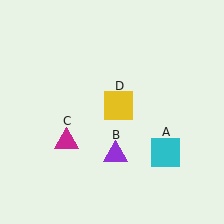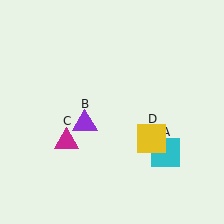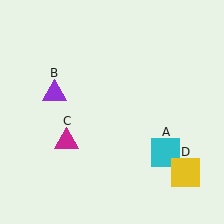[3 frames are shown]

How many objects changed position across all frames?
2 objects changed position: purple triangle (object B), yellow square (object D).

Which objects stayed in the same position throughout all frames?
Cyan square (object A) and magenta triangle (object C) remained stationary.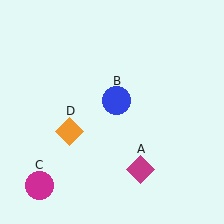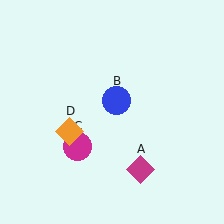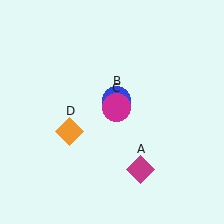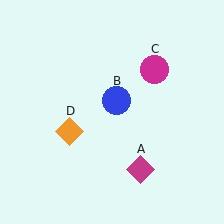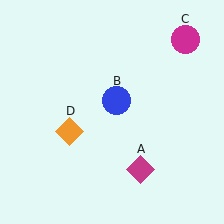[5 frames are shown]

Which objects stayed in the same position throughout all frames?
Magenta diamond (object A) and blue circle (object B) and orange diamond (object D) remained stationary.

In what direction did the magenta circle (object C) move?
The magenta circle (object C) moved up and to the right.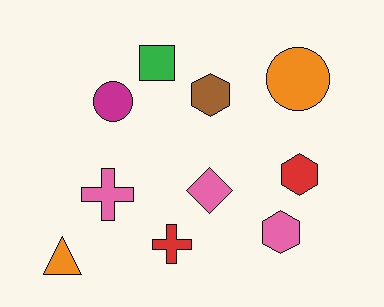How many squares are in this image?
There is 1 square.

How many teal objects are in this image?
There are no teal objects.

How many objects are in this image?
There are 10 objects.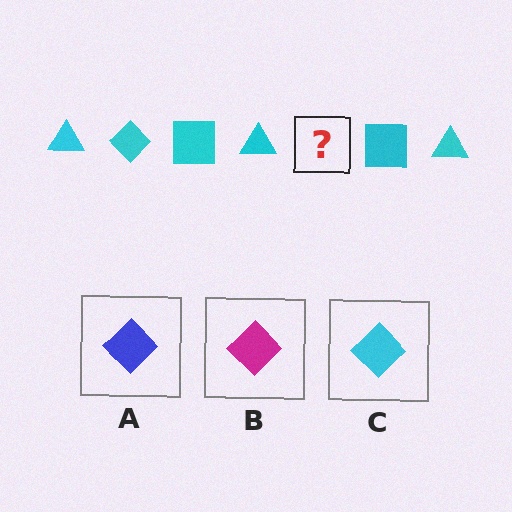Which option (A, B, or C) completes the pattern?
C.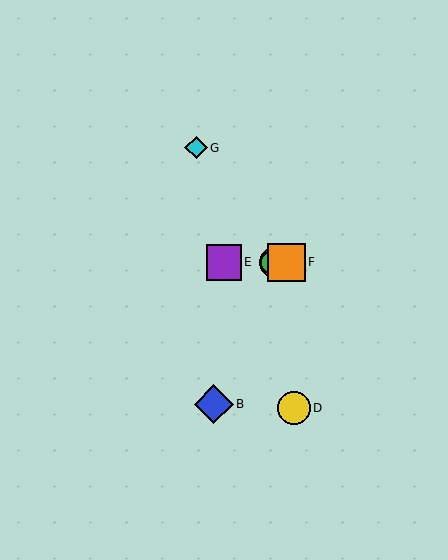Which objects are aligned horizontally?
Objects A, C, E, F are aligned horizontally.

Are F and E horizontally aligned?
Yes, both are at y≈262.